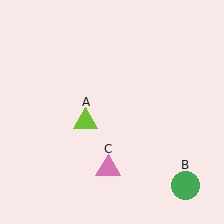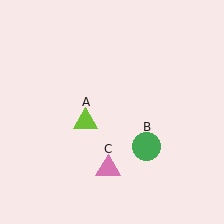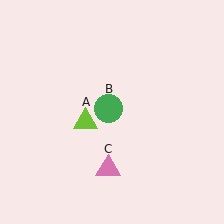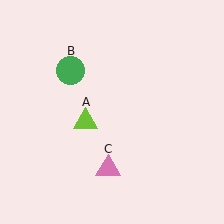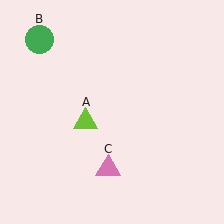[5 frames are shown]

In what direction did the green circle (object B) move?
The green circle (object B) moved up and to the left.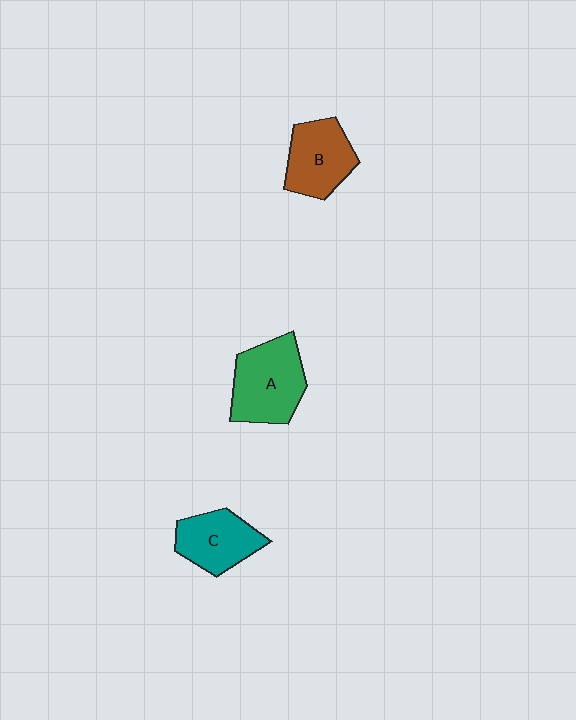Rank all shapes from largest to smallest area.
From largest to smallest: A (green), B (brown), C (teal).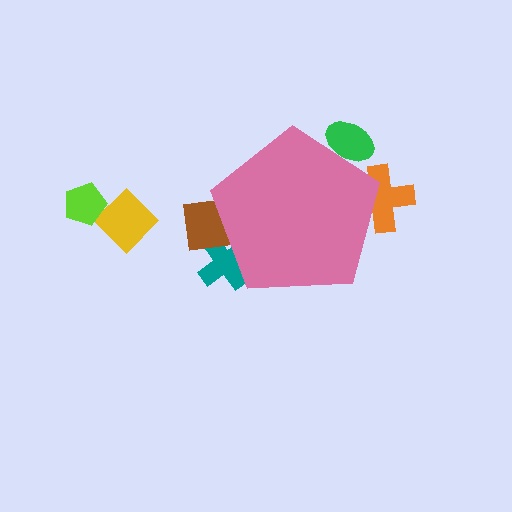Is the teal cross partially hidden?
Yes, the teal cross is partially hidden behind the pink pentagon.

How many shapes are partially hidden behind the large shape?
4 shapes are partially hidden.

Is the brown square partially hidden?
Yes, the brown square is partially hidden behind the pink pentagon.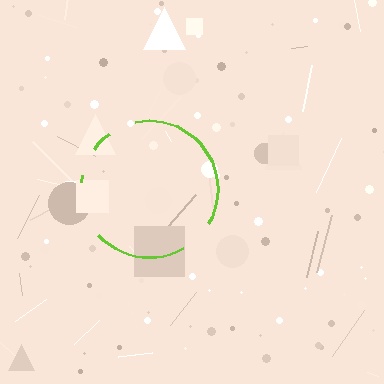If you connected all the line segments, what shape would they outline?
They would outline a circle.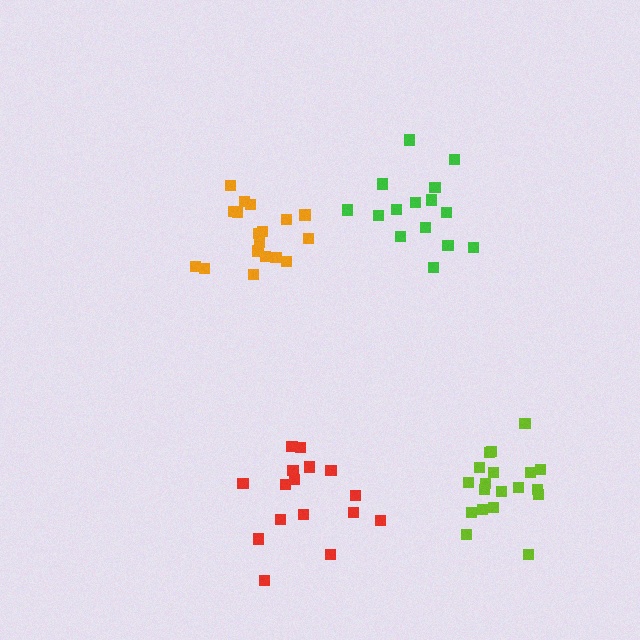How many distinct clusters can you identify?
There are 4 distinct clusters.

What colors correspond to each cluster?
The clusters are colored: green, red, lime, orange.